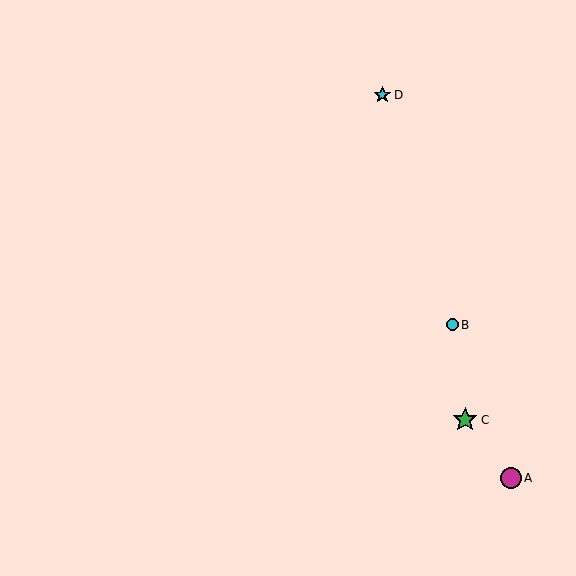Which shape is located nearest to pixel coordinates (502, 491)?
The magenta circle (labeled A) at (511, 478) is nearest to that location.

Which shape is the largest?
The green star (labeled C) is the largest.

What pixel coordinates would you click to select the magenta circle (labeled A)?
Click at (511, 478) to select the magenta circle A.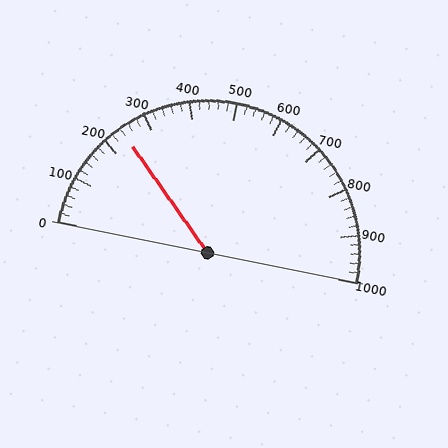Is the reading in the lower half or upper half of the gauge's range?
The reading is in the lower half of the range (0 to 1000).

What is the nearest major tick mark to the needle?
The nearest major tick mark is 200.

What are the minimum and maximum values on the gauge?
The gauge ranges from 0 to 1000.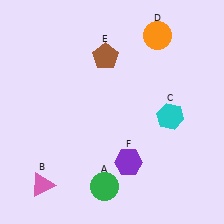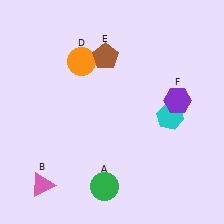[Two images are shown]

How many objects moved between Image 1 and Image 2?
2 objects moved between the two images.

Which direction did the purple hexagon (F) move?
The purple hexagon (F) moved up.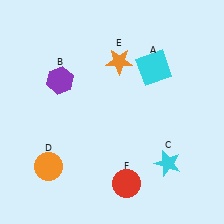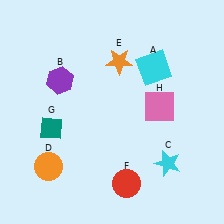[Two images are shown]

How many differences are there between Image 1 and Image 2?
There are 2 differences between the two images.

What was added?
A teal diamond (G), a pink square (H) were added in Image 2.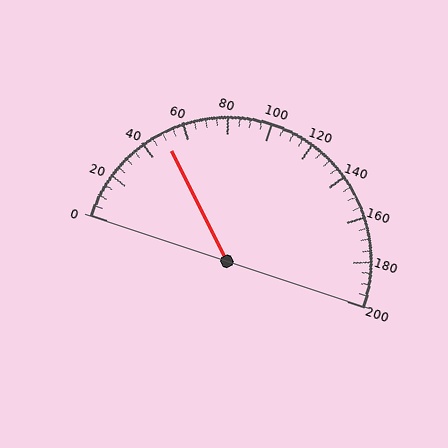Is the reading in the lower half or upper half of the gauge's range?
The reading is in the lower half of the range (0 to 200).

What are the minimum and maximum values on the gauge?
The gauge ranges from 0 to 200.